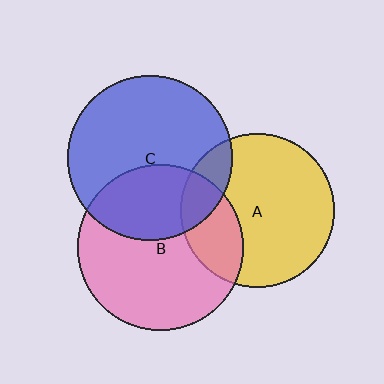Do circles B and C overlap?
Yes.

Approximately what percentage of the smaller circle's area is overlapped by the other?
Approximately 35%.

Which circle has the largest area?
Circle B (pink).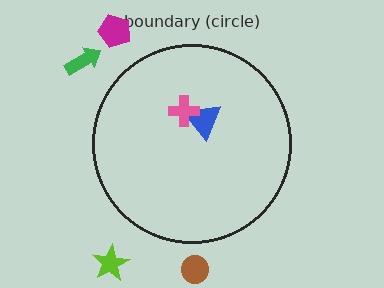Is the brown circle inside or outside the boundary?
Outside.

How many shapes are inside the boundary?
2 inside, 4 outside.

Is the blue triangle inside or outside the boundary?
Inside.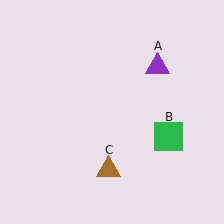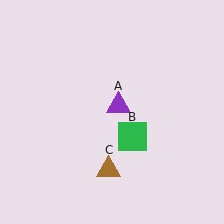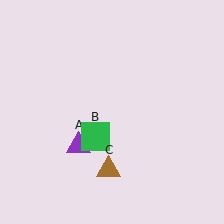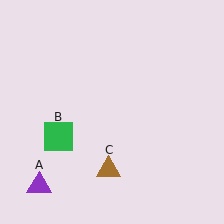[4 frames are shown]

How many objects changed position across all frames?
2 objects changed position: purple triangle (object A), green square (object B).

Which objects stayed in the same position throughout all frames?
Brown triangle (object C) remained stationary.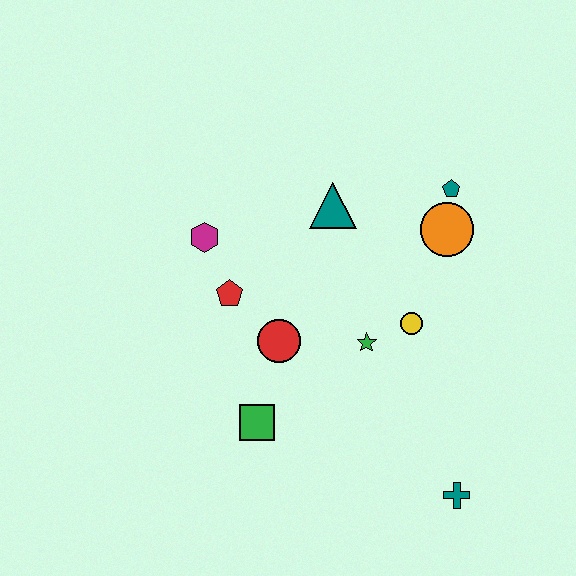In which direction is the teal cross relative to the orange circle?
The teal cross is below the orange circle.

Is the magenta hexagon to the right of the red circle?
No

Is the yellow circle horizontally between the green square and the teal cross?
Yes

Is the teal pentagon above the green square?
Yes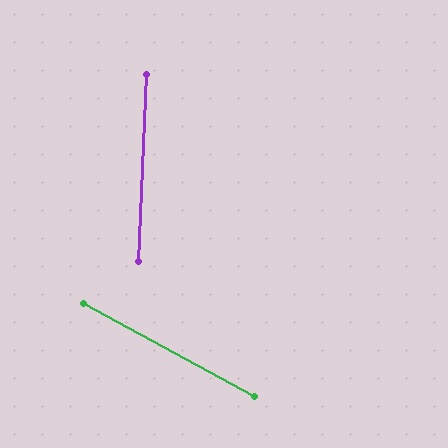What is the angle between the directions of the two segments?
Approximately 64 degrees.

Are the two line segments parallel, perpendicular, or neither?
Neither parallel nor perpendicular — they differ by about 64°.